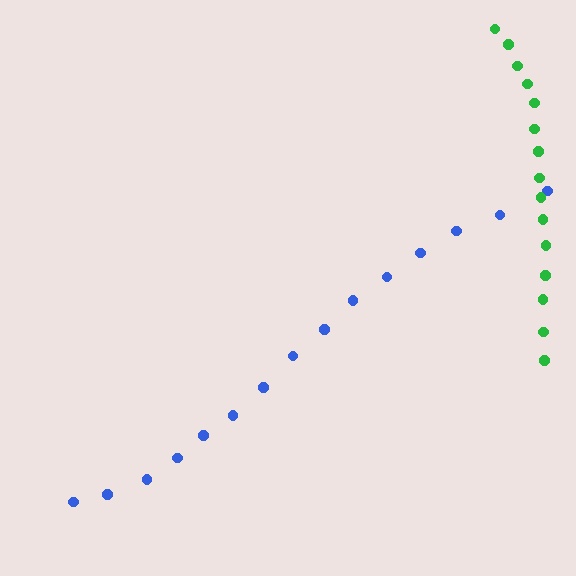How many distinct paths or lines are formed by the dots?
There are 2 distinct paths.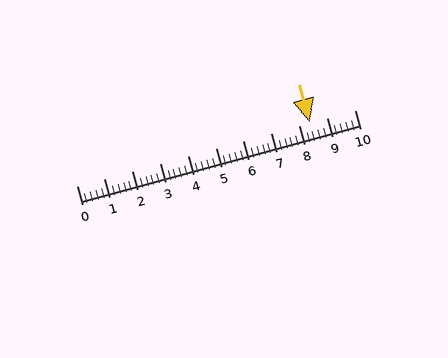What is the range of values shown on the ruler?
The ruler shows values from 0 to 10.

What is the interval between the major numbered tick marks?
The major tick marks are spaced 1 units apart.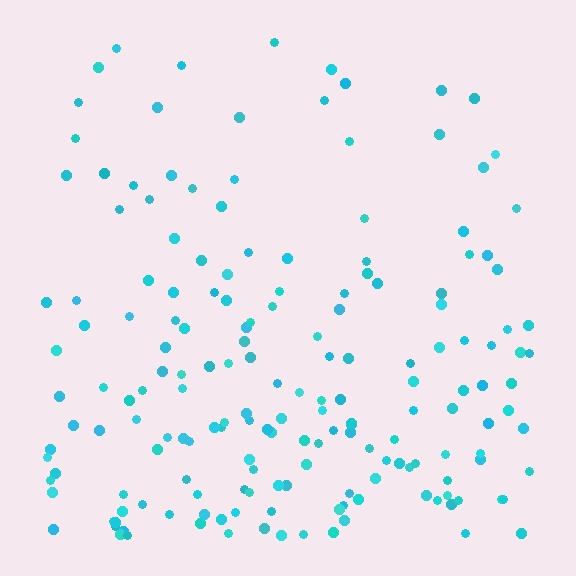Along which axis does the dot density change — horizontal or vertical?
Vertical.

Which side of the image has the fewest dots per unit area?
The top.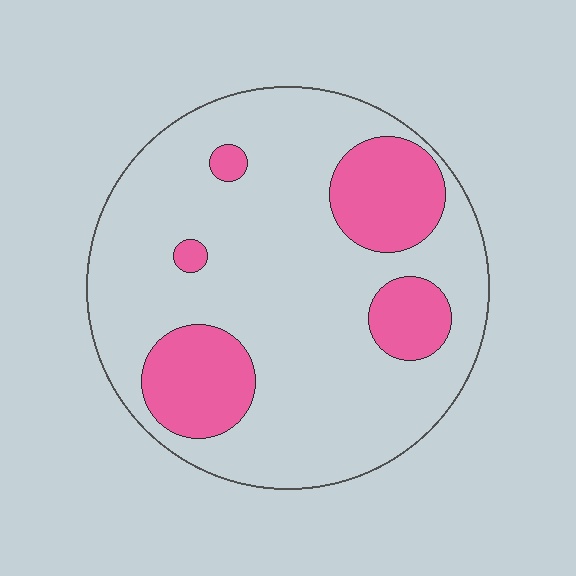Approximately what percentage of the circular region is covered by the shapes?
Approximately 20%.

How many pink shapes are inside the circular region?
5.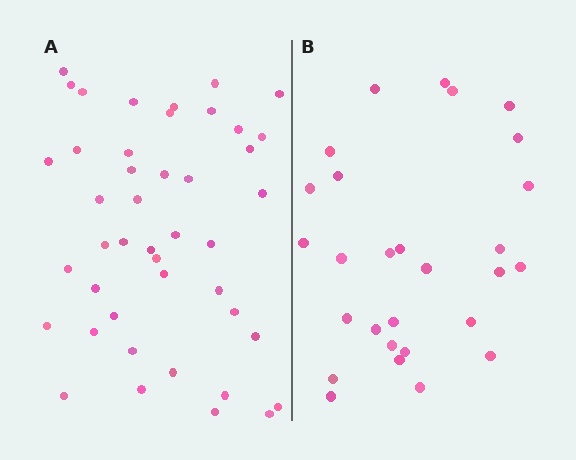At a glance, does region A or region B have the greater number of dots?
Region A (the left region) has more dots.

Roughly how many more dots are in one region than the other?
Region A has approximately 15 more dots than region B.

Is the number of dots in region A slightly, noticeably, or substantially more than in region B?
Region A has substantially more. The ratio is roughly 1.6 to 1.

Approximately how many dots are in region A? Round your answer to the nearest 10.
About 40 dots. (The exact count is 44, which rounds to 40.)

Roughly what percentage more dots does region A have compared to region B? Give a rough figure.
About 55% more.